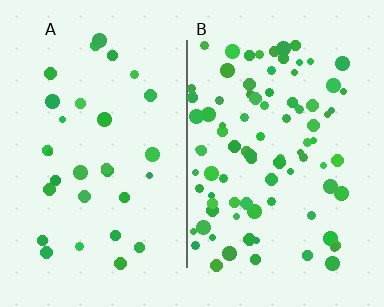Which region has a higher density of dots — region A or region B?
B (the right).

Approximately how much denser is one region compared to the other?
Approximately 2.9× — region B over region A.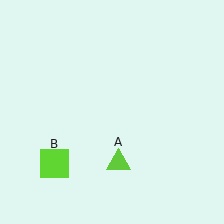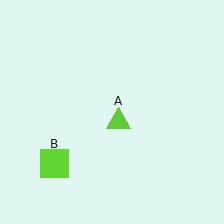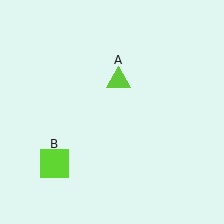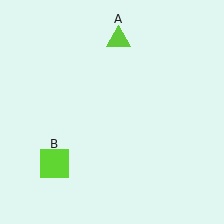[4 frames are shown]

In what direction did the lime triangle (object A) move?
The lime triangle (object A) moved up.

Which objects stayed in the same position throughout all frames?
Lime square (object B) remained stationary.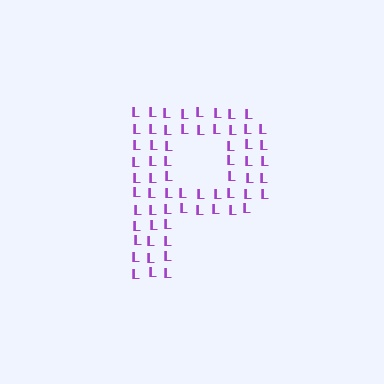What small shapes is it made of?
It is made of small letter L's.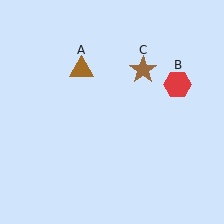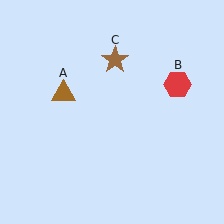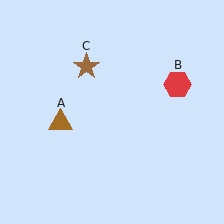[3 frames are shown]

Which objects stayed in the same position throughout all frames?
Red hexagon (object B) remained stationary.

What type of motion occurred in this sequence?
The brown triangle (object A), brown star (object C) rotated counterclockwise around the center of the scene.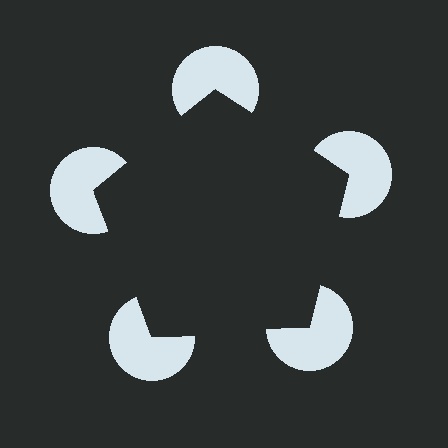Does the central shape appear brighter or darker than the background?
It typically appears slightly darker than the background, even though no actual brightness change is drawn.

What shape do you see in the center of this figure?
An illusory pentagon — its edges are inferred from the aligned wedge cuts in the pac-man discs, not physically drawn.